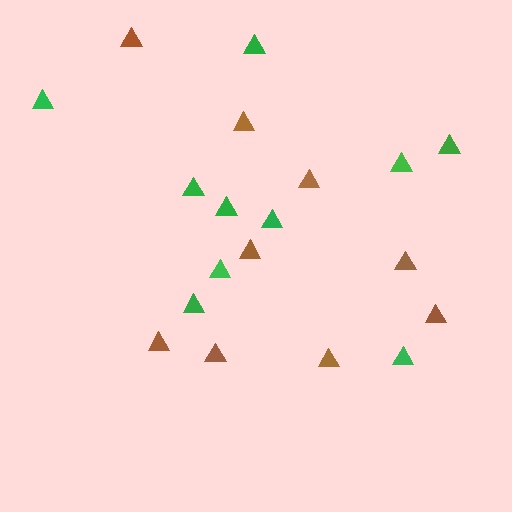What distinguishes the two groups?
There are 2 groups: one group of green triangles (10) and one group of brown triangles (9).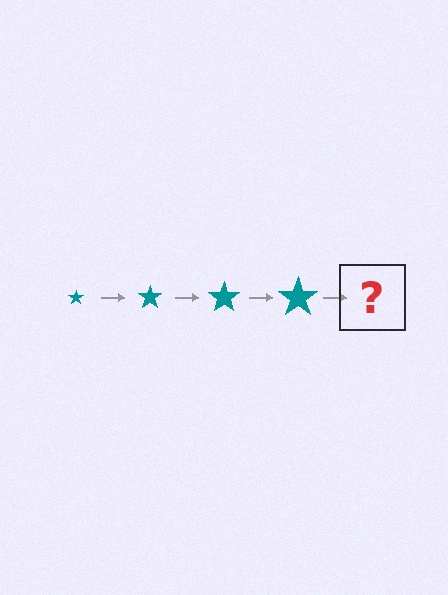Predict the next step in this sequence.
The next step is a teal star, larger than the previous one.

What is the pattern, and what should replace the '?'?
The pattern is that the star gets progressively larger each step. The '?' should be a teal star, larger than the previous one.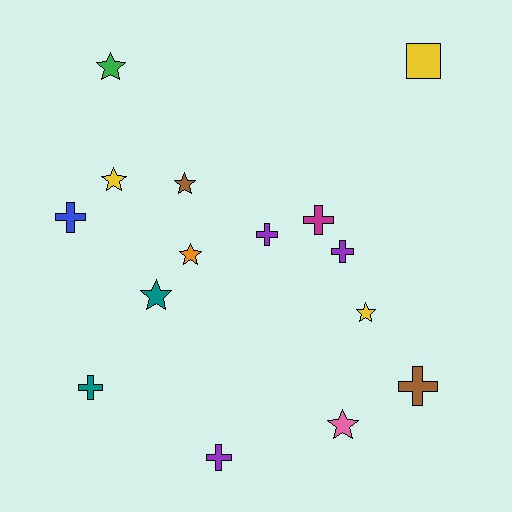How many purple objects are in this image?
There are 3 purple objects.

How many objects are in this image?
There are 15 objects.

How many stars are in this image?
There are 7 stars.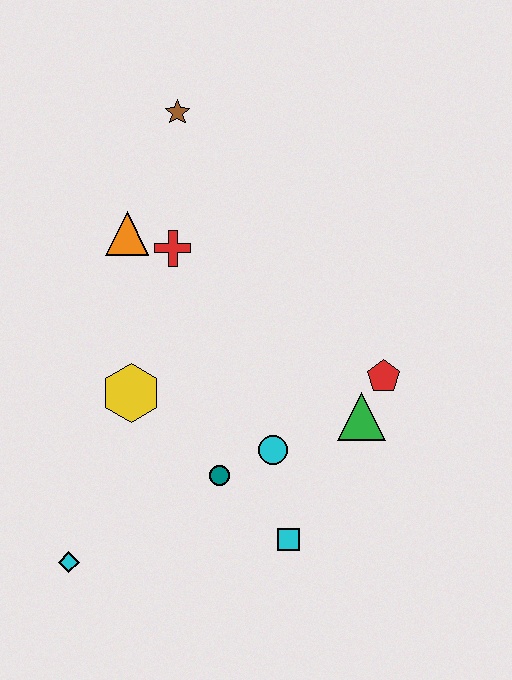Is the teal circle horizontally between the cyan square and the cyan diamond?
Yes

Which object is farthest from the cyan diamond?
The brown star is farthest from the cyan diamond.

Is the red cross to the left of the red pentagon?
Yes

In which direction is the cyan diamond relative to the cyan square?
The cyan diamond is to the left of the cyan square.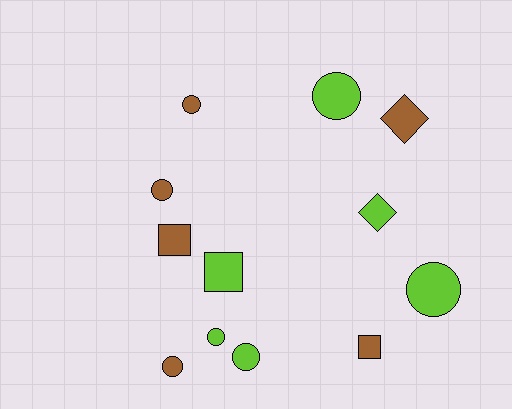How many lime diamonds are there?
There is 1 lime diamond.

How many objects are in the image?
There are 12 objects.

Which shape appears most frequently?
Circle, with 7 objects.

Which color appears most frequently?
Lime, with 6 objects.